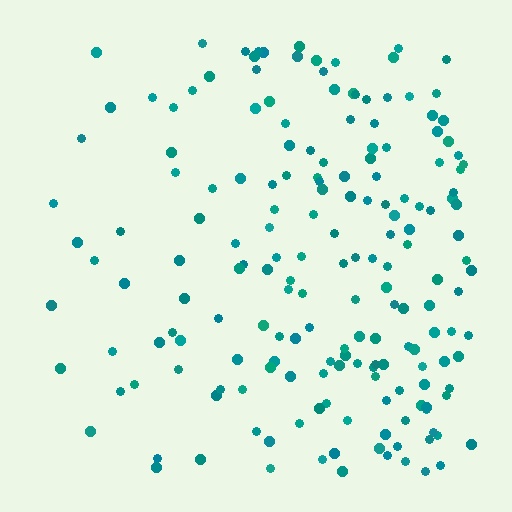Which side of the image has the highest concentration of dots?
The right.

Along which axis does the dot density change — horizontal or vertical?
Horizontal.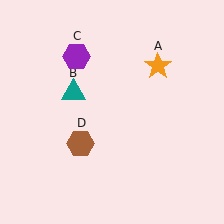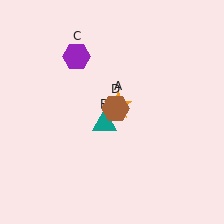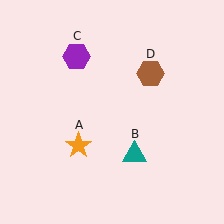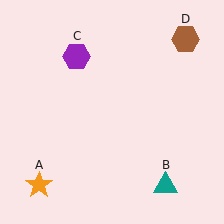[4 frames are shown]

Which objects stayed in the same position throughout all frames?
Purple hexagon (object C) remained stationary.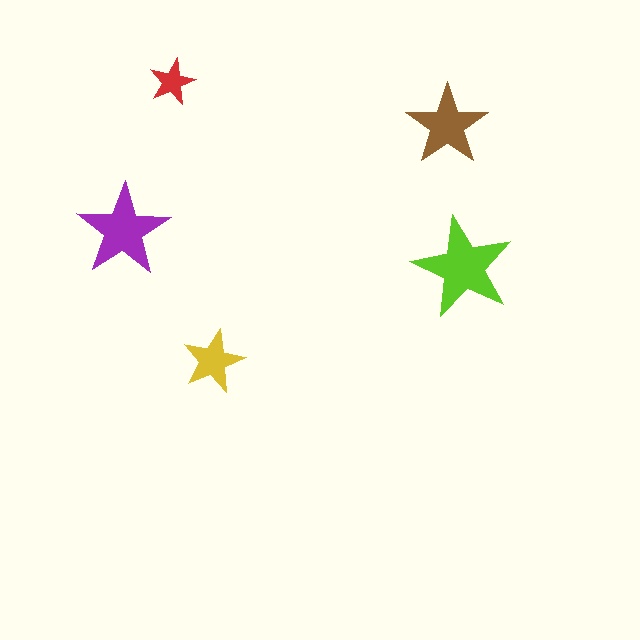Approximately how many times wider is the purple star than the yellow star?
About 1.5 times wider.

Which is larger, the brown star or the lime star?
The lime one.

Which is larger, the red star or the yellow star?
The yellow one.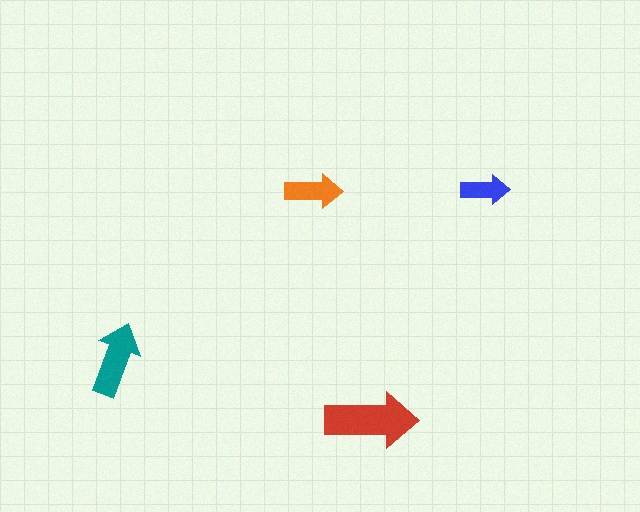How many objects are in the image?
There are 4 objects in the image.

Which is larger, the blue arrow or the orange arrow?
The orange one.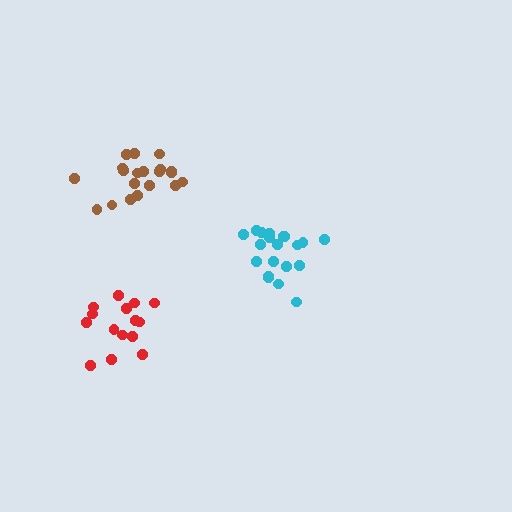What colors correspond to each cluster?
The clusters are colored: cyan, red, brown.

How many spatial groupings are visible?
There are 3 spatial groupings.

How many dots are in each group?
Group 1: 21 dots, Group 2: 15 dots, Group 3: 20 dots (56 total).